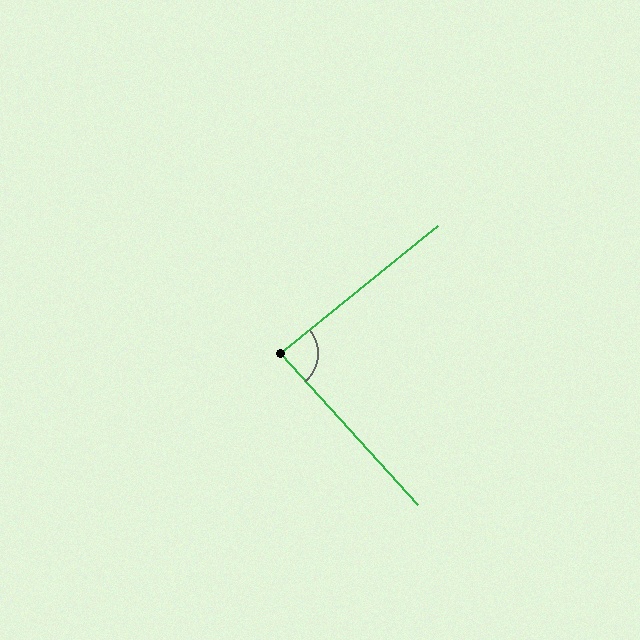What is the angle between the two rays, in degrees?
Approximately 87 degrees.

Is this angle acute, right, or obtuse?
It is approximately a right angle.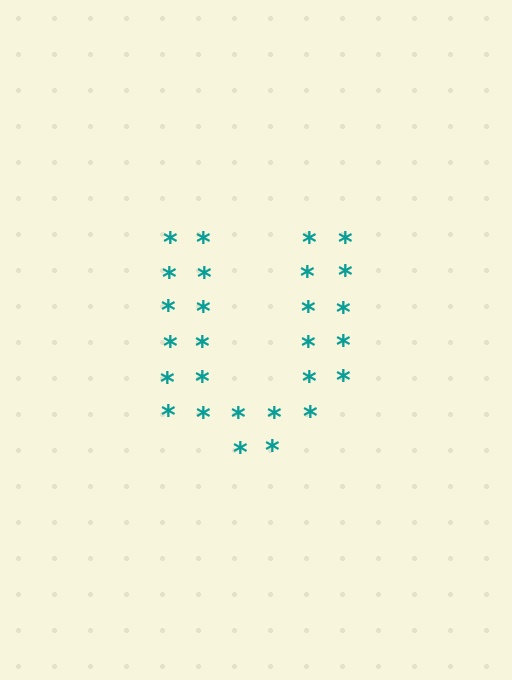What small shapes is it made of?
It is made of small asterisks.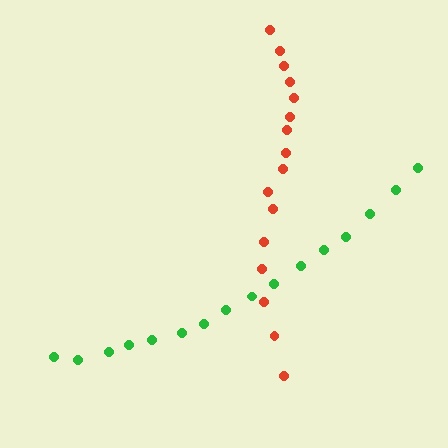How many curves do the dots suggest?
There are 2 distinct paths.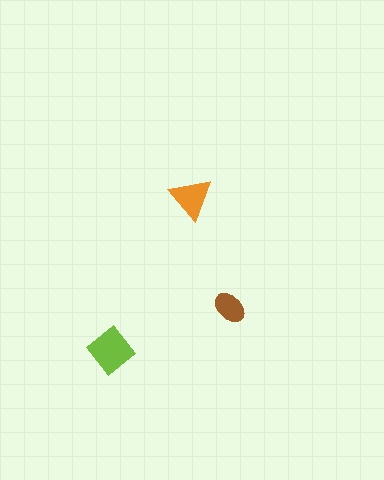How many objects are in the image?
There are 3 objects in the image.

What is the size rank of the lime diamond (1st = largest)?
1st.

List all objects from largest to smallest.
The lime diamond, the orange triangle, the brown ellipse.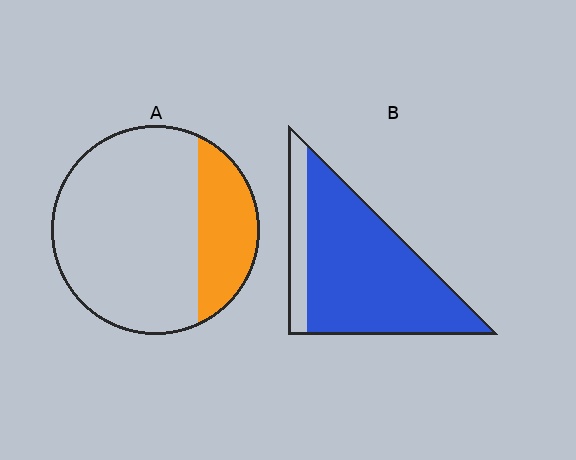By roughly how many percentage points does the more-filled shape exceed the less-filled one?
By roughly 60 percentage points (B over A).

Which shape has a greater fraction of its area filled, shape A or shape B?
Shape B.